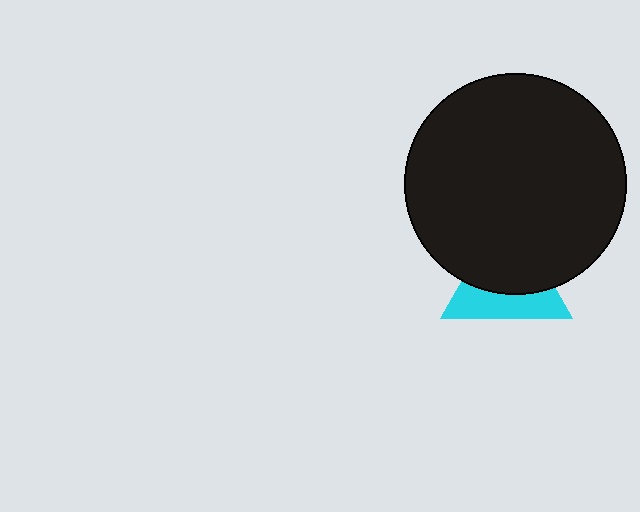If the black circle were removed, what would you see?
You would see the complete cyan triangle.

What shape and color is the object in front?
The object in front is a black circle.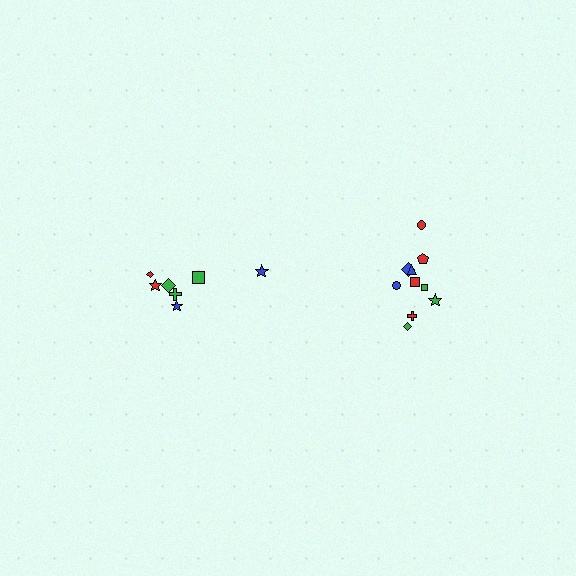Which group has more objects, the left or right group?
The right group.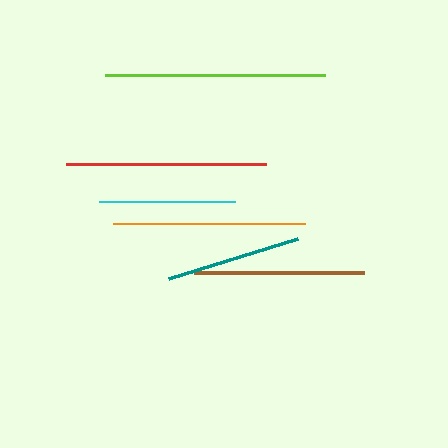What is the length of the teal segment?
The teal segment is approximately 135 pixels long.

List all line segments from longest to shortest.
From longest to shortest: lime, red, orange, brown, cyan, teal.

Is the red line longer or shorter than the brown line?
The red line is longer than the brown line.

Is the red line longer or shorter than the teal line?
The red line is longer than the teal line.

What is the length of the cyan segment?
The cyan segment is approximately 135 pixels long.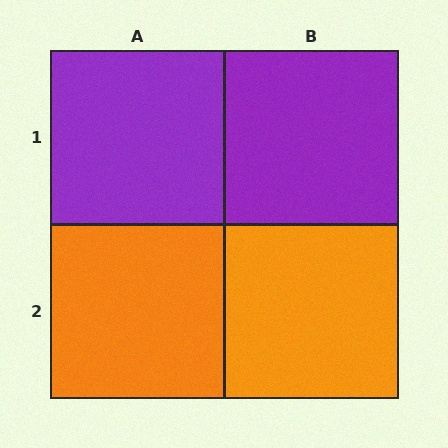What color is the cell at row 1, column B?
Purple.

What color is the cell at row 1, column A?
Purple.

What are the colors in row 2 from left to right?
Orange, orange.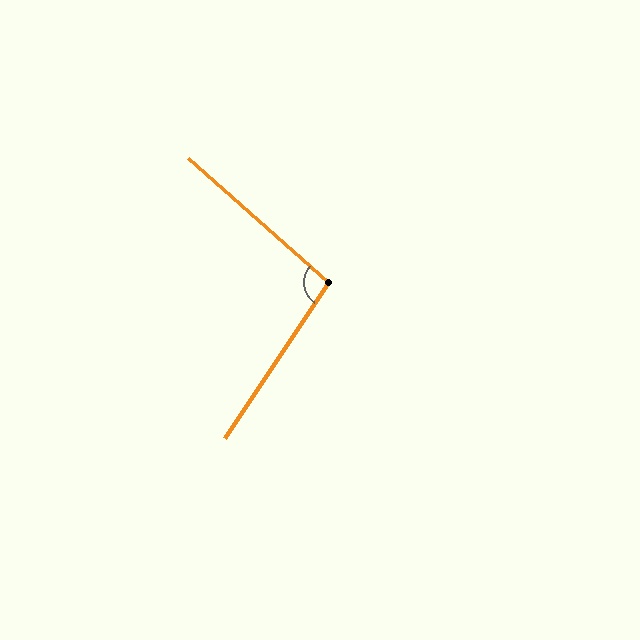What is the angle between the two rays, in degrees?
Approximately 98 degrees.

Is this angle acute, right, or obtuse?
It is obtuse.